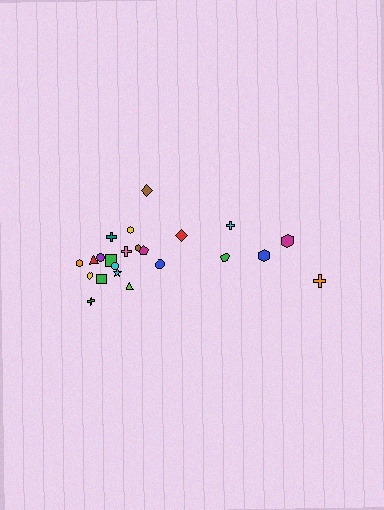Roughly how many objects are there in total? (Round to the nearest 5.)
Roughly 25 objects in total.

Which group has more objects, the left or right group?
The left group.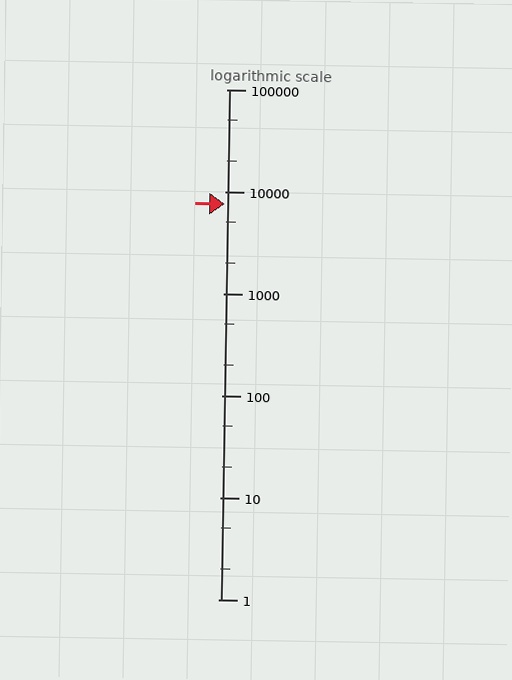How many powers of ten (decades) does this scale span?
The scale spans 5 decades, from 1 to 100000.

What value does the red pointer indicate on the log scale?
The pointer indicates approximately 7500.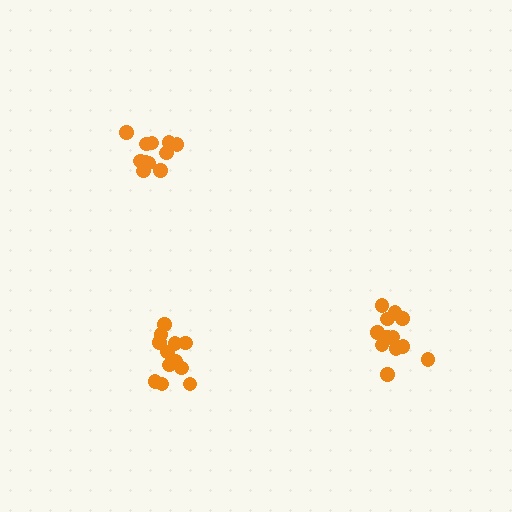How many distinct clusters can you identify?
There are 3 distinct clusters.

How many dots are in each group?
Group 1: 12 dots, Group 2: 11 dots, Group 3: 12 dots (35 total).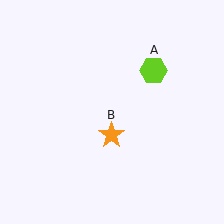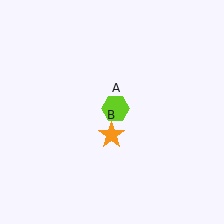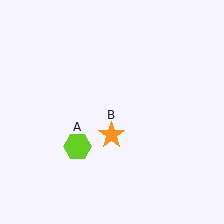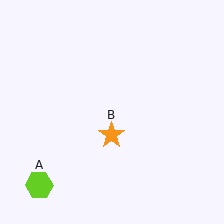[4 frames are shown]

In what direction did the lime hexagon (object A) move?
The lime hexagon (object A) moved down and to the left.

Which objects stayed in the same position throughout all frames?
Orange star (object B) remained stationary.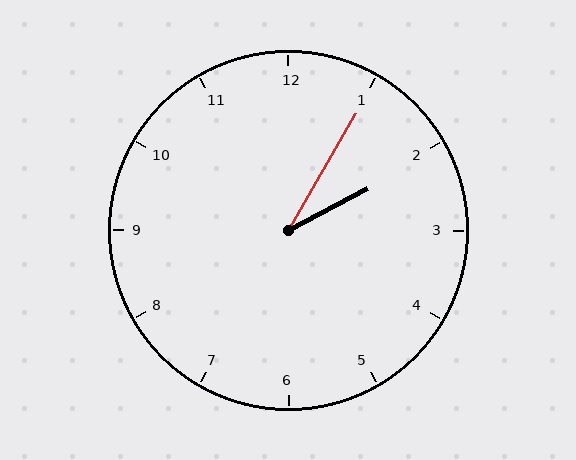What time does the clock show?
2:05.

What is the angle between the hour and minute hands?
Approximately 32 degrees.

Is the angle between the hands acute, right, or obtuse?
It is acute.